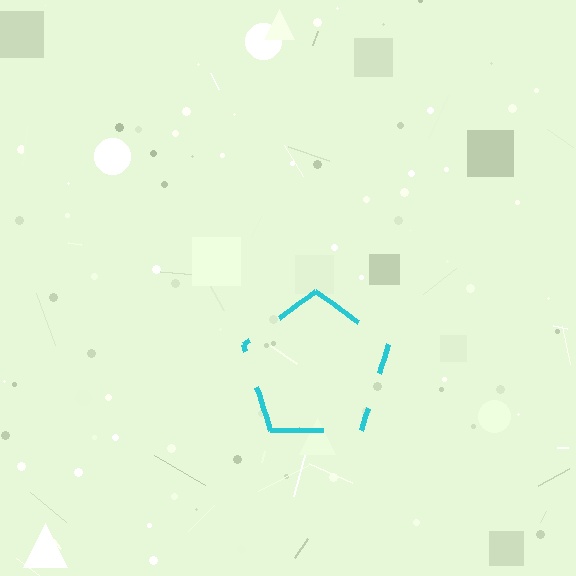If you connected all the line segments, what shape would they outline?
They would outline a pentagon.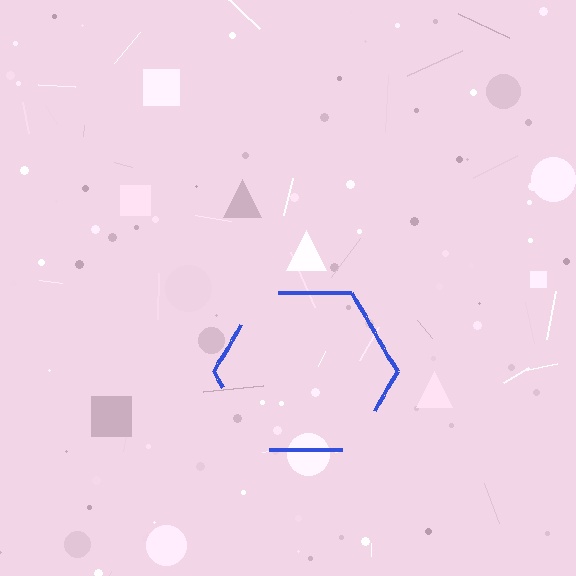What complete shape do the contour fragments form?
The contour fragments form a hexagon.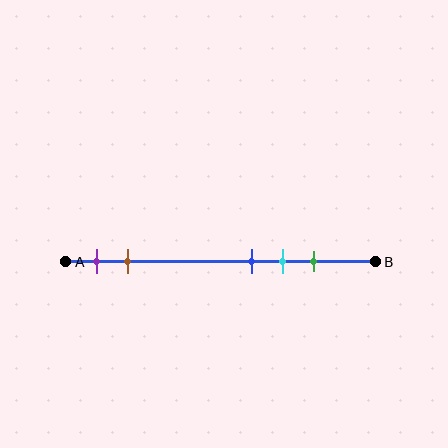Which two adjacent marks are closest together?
The blue and cyan marks are the closest adjacent pair.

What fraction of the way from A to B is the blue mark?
The blue mark is approximately 60% (0.6) of the way from A to B.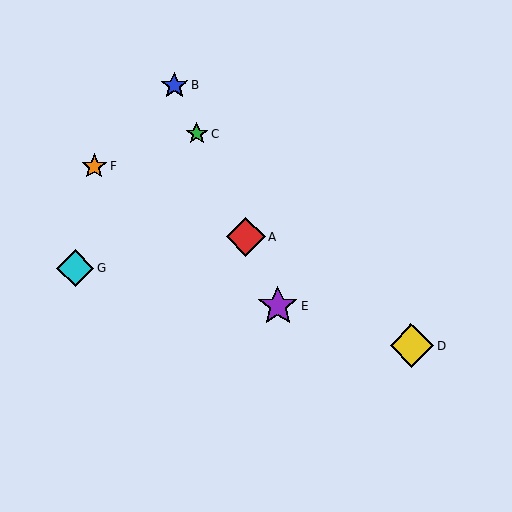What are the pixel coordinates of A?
Object A is at (246, 237).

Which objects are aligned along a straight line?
Objects A, B, C, E are aligned along a straight line.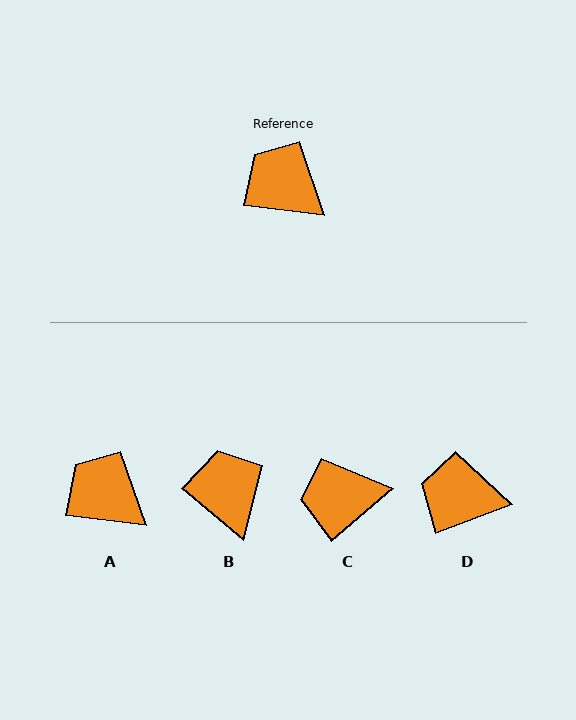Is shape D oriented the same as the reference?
No, it is off by about 27 degrees.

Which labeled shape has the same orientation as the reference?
A.